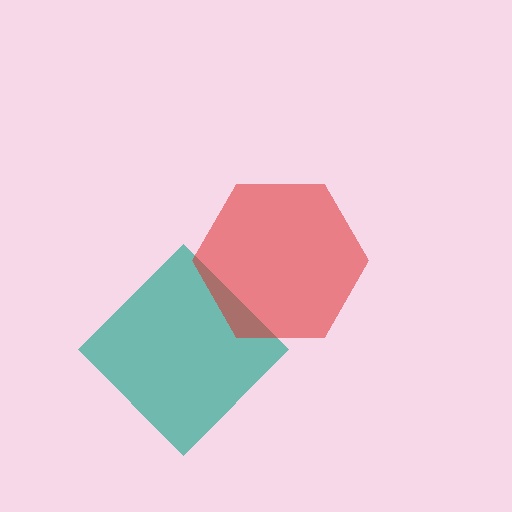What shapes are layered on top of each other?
The layered shapes are: a teal diamond, a red hexagon.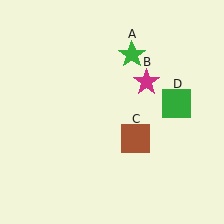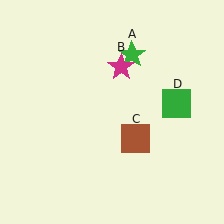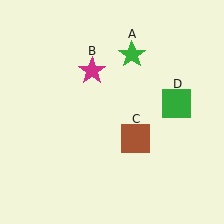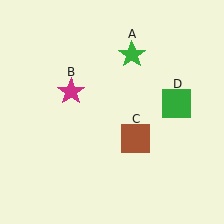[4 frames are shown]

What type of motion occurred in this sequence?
The magenta star (object B) rotated counterclockwise around the center of the scene.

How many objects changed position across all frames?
1 object changed position: magenta star (object B).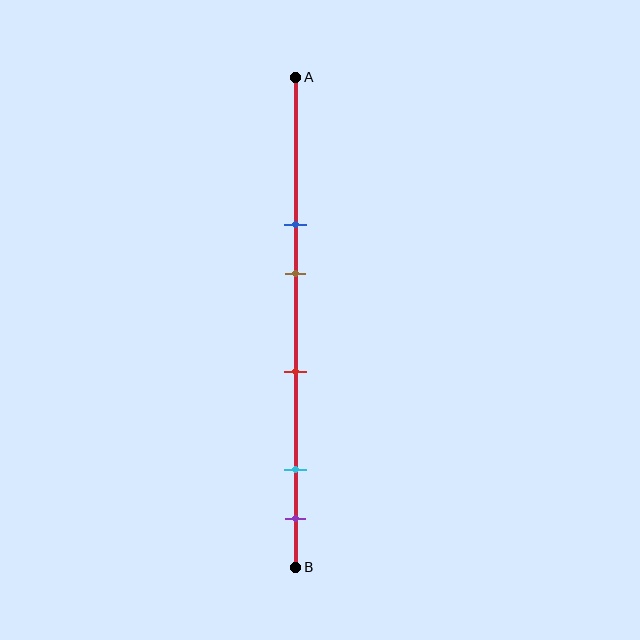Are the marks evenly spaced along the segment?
No, the marks are not evenly spaced.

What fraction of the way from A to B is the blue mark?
The blue mark is approximately 30% (0.3) of the way from A to B.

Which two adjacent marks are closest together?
The cyan and purple marks are the closest adjacent pair.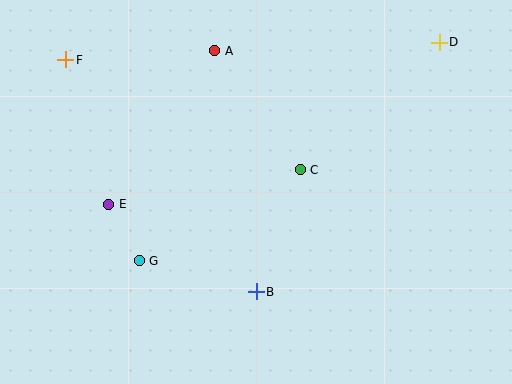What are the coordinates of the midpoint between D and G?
The midpoint between D and G is at (289, 152).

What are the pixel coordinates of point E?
Point E is at (109, 204).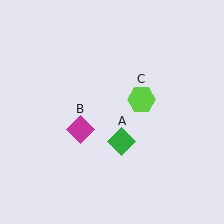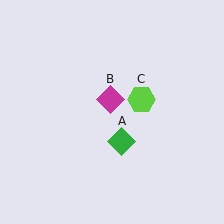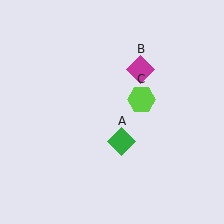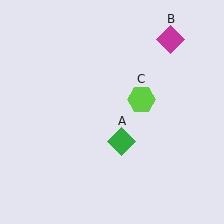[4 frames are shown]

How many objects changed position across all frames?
1 object changed position: magenta diamond (object B).